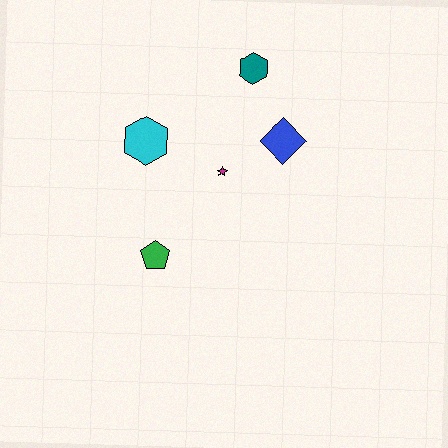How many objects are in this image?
There are 5 objects.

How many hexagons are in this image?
There are 2 hexagons.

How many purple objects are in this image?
There are no purple objects.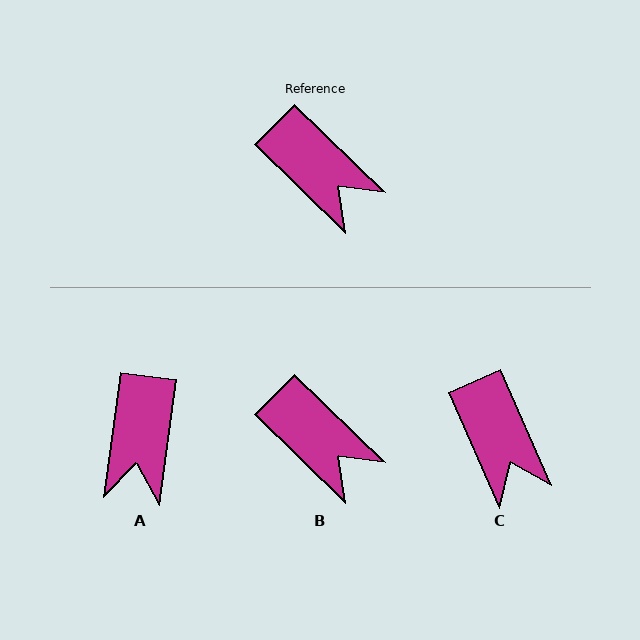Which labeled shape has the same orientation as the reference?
B.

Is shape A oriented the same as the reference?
No, it is off by about 53 degrees.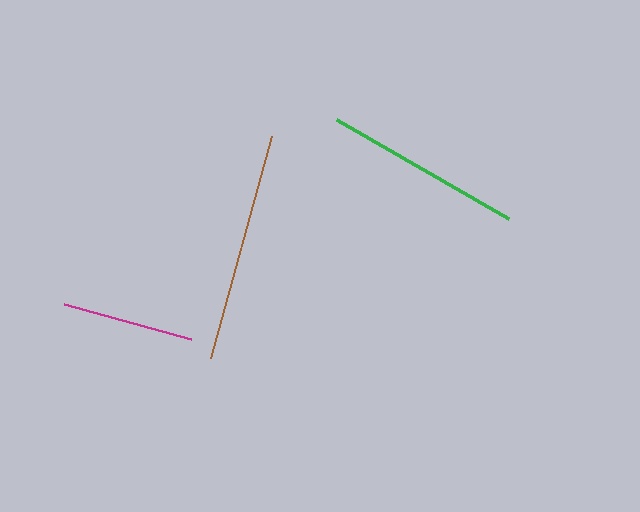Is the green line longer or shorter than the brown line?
The brown line is longer than the green line.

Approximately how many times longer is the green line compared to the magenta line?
The green line is approximately 1.5 times the length of the magenta line.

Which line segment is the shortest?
The magenta line is the shortest at approximately 132 pixels.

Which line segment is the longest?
The brown line is the longest at approximately 230 pixels.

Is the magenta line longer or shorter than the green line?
The green line is longer than the magenta line.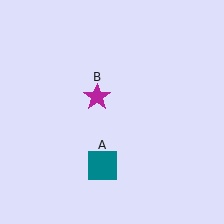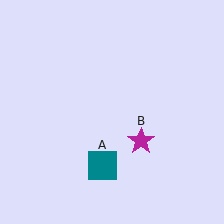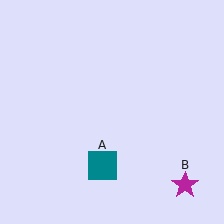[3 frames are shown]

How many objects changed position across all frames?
1 object changed position: magenta star (object B).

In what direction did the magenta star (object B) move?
The magenta star (object B) moved down and to the right.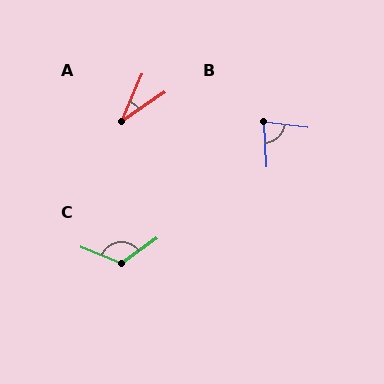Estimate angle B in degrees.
Approximately 79 degrees.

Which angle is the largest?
C, at approximately 122 degrees.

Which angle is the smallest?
A, at approximately 32 degrees.